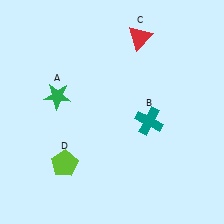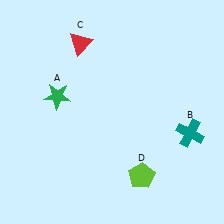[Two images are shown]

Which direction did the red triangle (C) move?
The red triangle (C) moved left.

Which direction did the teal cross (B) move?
The teal cross (B) moved right.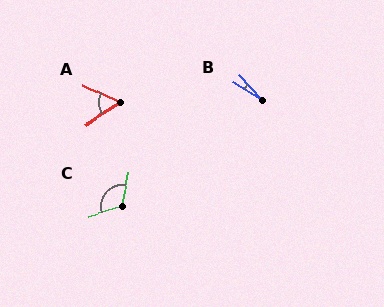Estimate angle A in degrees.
Approximately 58 degrees.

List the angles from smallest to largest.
B (16°), A (58°), C (120°).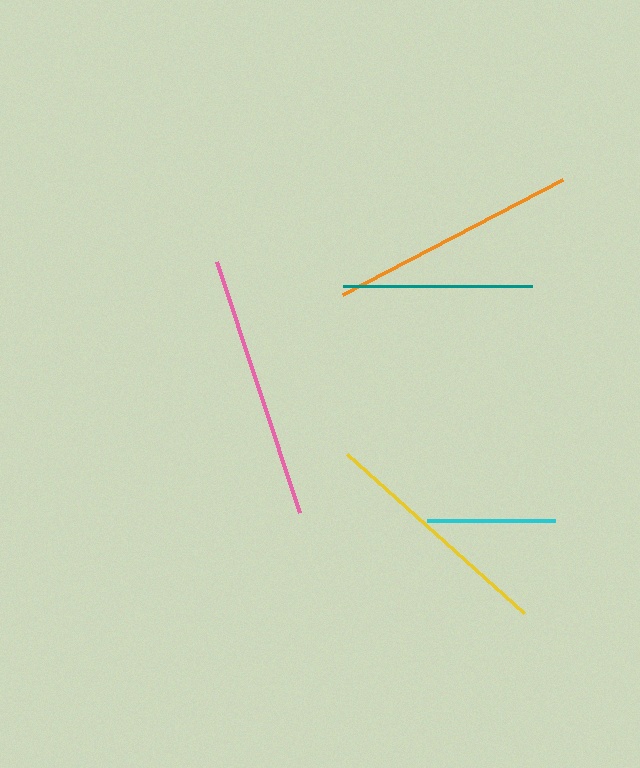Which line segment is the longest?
The pink line is the longest at approximately 265 pixels.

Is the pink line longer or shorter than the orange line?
The pink line is longer than the orange line.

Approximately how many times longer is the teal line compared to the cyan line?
The teal line is approximately 1.5 times the length of the cyan line.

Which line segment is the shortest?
The cyan line is the shortest at approximately 128 pixels.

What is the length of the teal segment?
The teal segment is approximately 189 pixels long.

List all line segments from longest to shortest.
From longest to shortest: pink, orange, yellow, teal, cyan.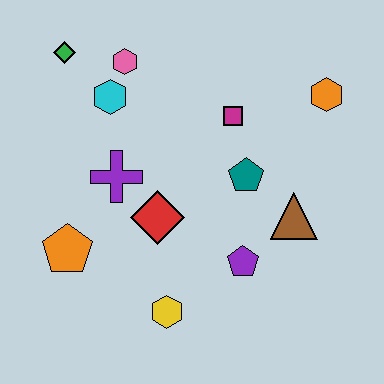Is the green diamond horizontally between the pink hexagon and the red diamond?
No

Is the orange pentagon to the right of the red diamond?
No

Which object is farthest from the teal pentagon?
The green diamond is farthest from the teal pentagon.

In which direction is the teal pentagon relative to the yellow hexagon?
The teal pentagon is above the yellow hexagon.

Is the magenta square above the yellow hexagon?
Yes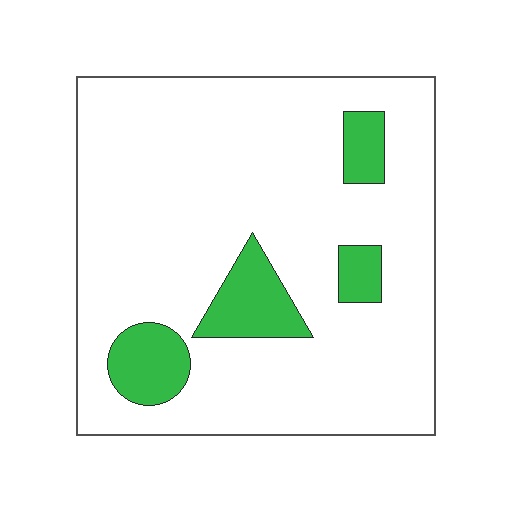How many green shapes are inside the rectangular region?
4.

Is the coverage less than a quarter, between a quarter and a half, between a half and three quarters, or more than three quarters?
Less than a quarter.